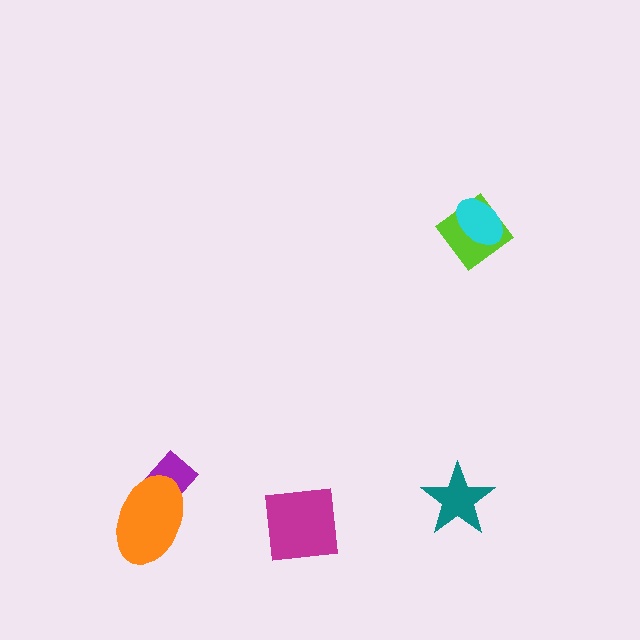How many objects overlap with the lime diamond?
1 object overlaps with the lime diamond.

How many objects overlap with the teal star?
0 objects overlap with the teal star.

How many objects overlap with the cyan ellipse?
1 object overlaps with the cyan ellipse.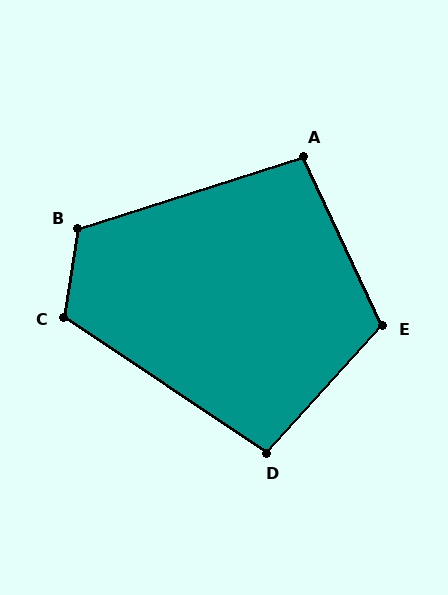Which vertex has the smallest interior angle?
A, at approximately 98 degrees.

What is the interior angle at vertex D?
Approximately 99 degrees (obtuse).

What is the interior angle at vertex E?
Approximately 112 degrees (obtuse).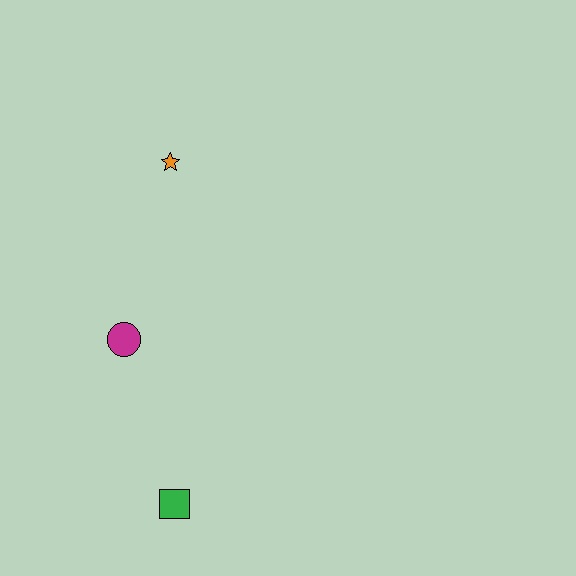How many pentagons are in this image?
There are no pentagons.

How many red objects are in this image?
There are no red objects.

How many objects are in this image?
There are 3 objects.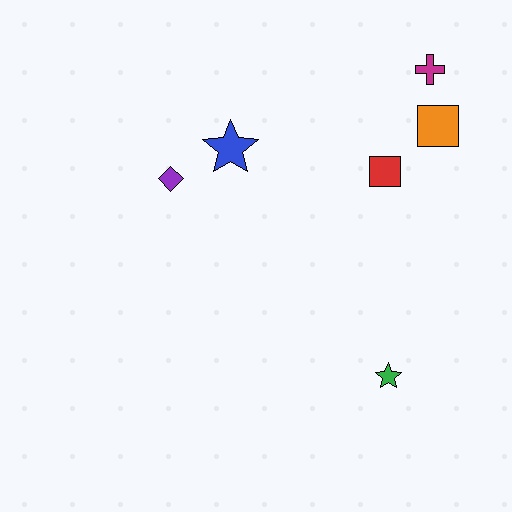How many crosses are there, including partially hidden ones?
There is 1 cross.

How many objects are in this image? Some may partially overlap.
There are 6 objects.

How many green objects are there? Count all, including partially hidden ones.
There is 1 green object.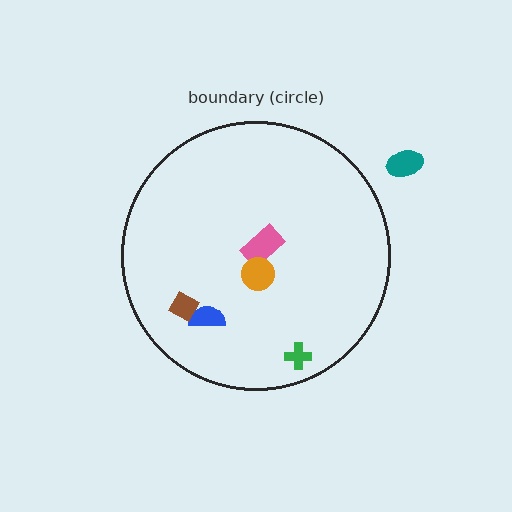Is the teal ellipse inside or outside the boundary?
Outside.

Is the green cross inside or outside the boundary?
Inside.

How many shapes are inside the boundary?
5 inside, 1 outside.